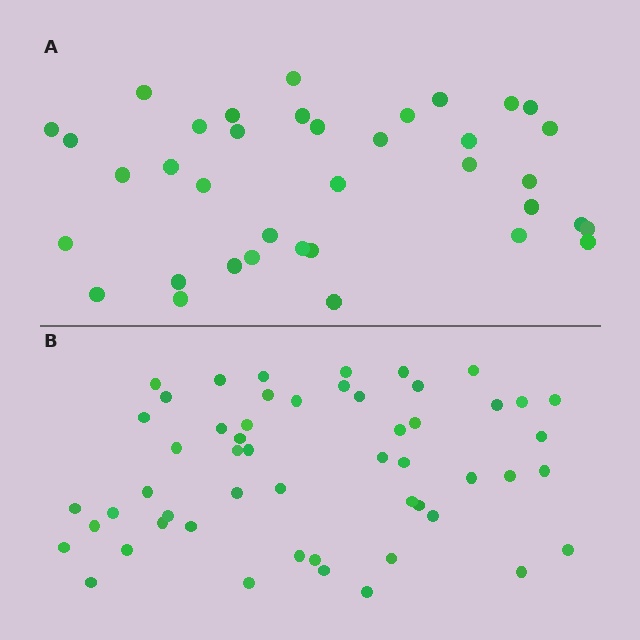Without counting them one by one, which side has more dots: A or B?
Region B (the bottom region) has more dots.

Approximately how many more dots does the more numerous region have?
Region B has approximately 15 more dots than region A.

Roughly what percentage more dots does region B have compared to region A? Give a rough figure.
About 45% more.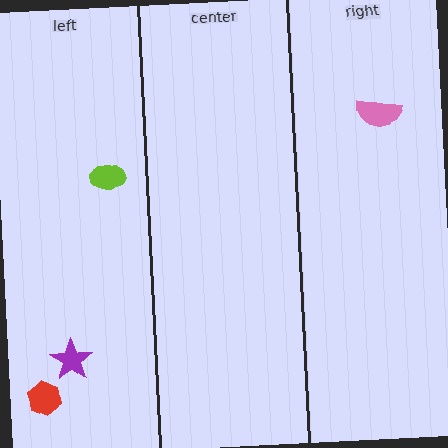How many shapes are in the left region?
3.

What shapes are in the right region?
The pink semicircle.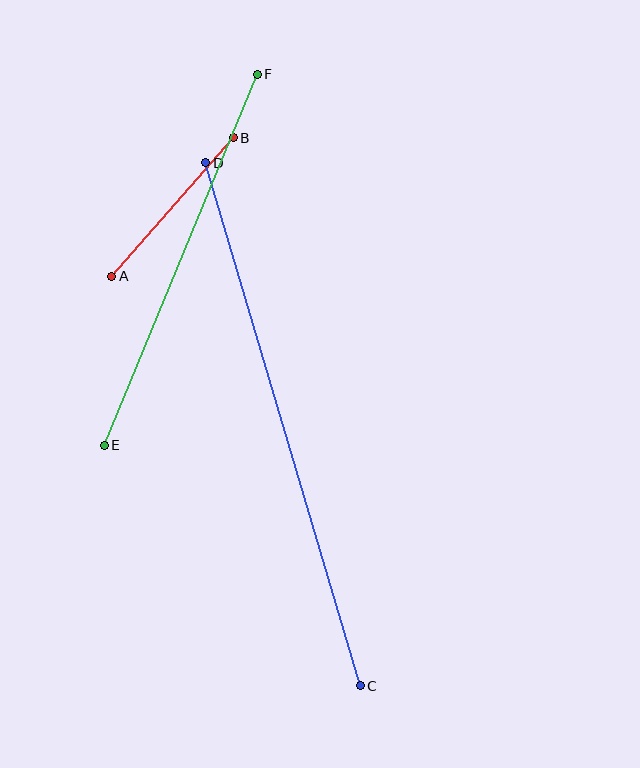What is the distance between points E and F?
The distance is approximately 401 pixels.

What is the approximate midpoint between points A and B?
The midpoint is at approximately (173, 207) pixels.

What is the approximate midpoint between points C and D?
The midpoint is at approximately (283, 424) pixels.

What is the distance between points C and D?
The distance is approximately 545 pixels.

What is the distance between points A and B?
The distance is approximately 184 pixels.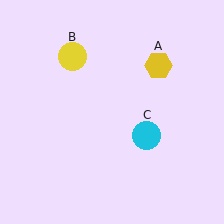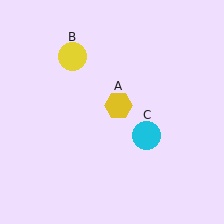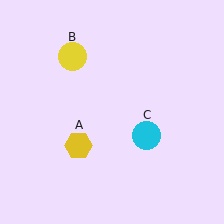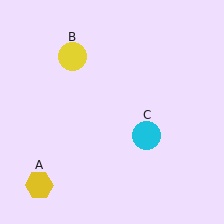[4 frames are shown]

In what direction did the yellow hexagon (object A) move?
The yellow hexagon (object A) moved down and to the left.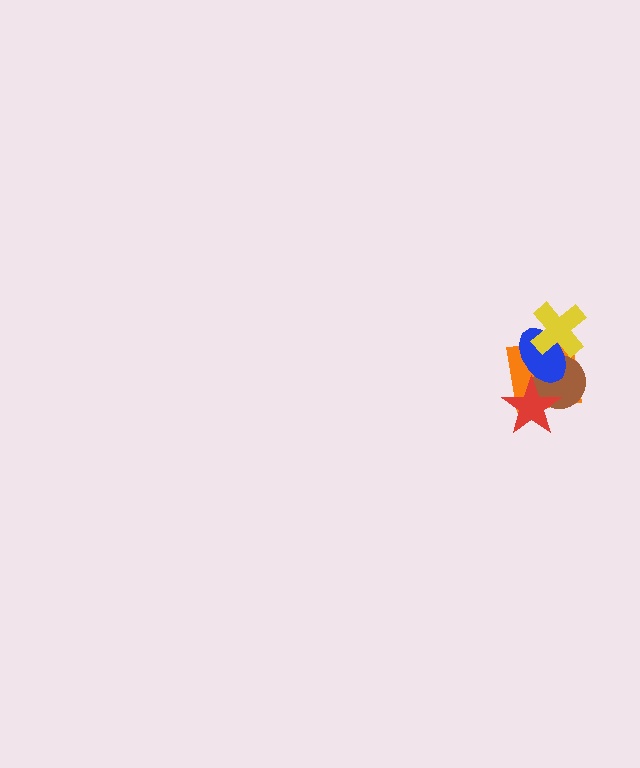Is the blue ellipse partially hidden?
Yes, it is partially covered by another shape.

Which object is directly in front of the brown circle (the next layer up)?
The blue ellipse is directly in front of the brown circle.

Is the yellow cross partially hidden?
No, no other shape covers it.